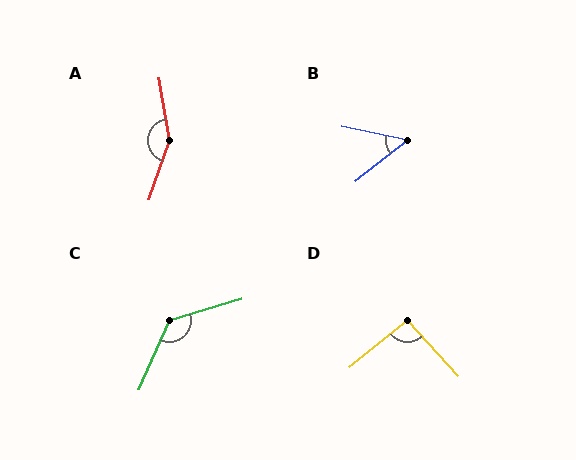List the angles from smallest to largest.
B (50°), D (93°), C (130°), A (151°).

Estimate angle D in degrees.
Approximately 93 degrees.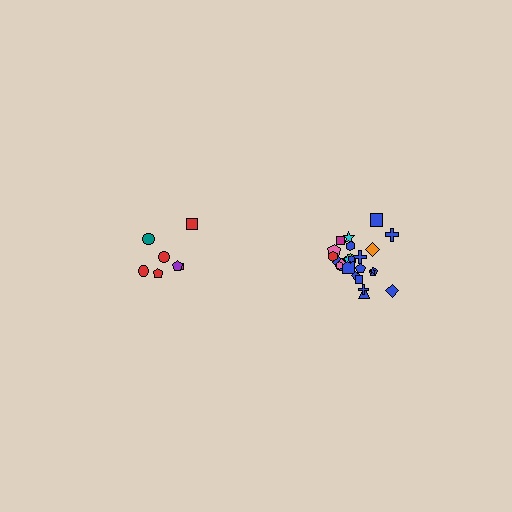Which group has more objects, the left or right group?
The right group.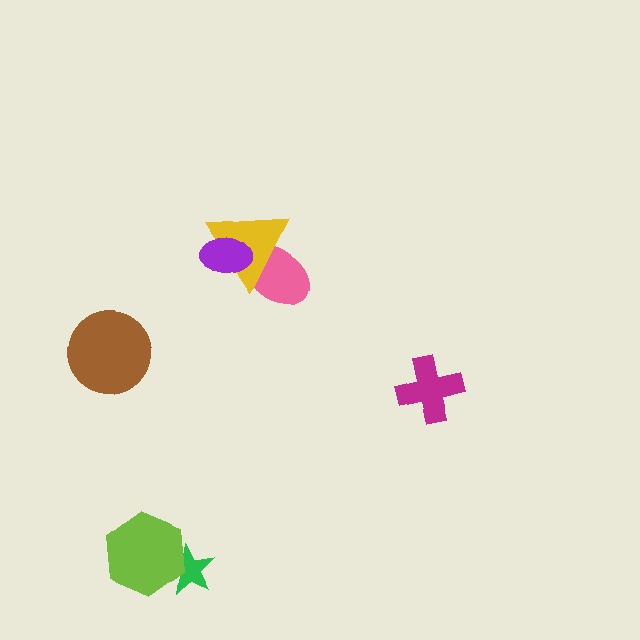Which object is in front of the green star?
The lime hexagon is in front of the green star.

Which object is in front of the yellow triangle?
The purple ellipse is in front of the yellow triangle.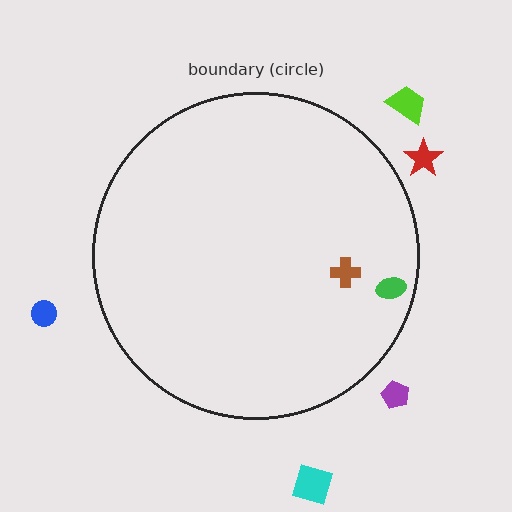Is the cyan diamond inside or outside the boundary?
Outside.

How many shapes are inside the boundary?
2 inside, 5 outside.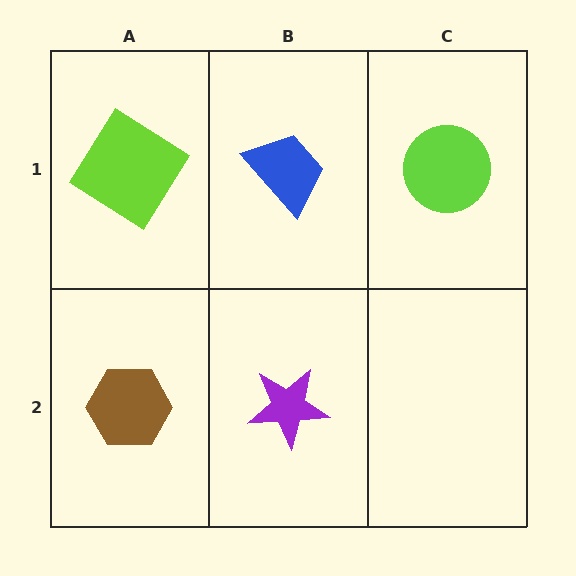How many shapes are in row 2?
2 shapes.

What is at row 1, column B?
A blue trapezoid.